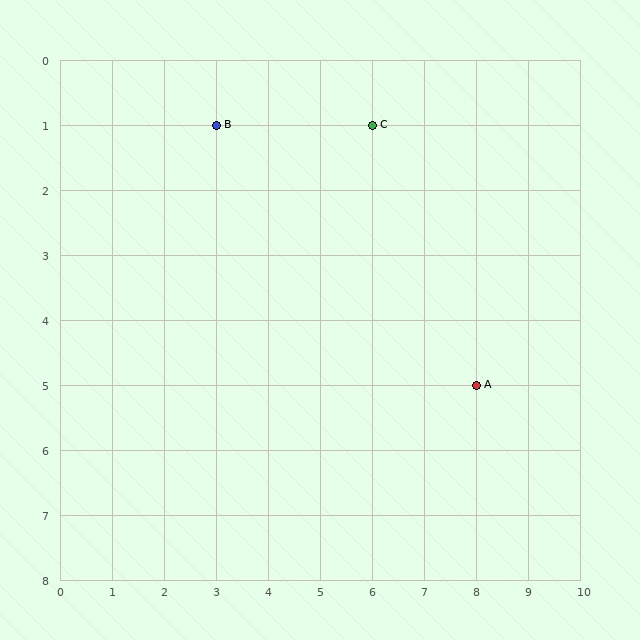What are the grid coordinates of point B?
Point B is at grid coordinates (3, 1).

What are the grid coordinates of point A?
Point A is at grid coordinates (8, 5).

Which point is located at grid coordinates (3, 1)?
Point B is at (3, 1).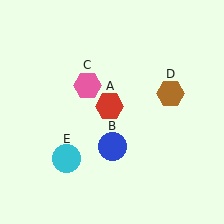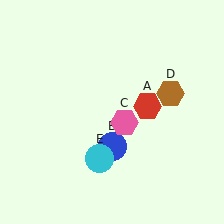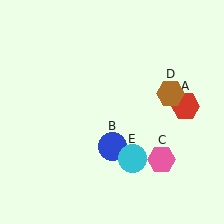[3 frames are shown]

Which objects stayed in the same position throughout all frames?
Blue circle (object B) and brown hexagon (object D) remained stationary.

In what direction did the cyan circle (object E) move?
The cyan circle (object E) moved right.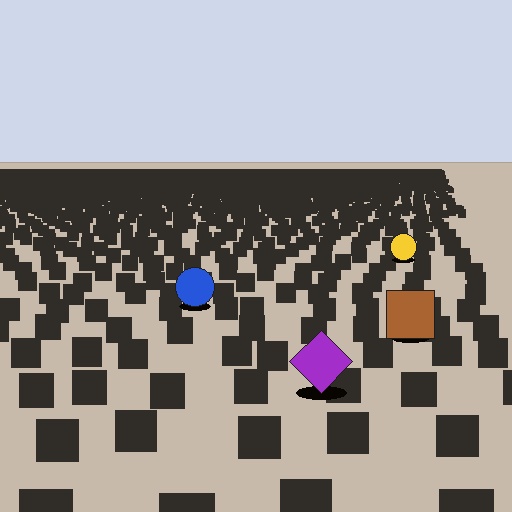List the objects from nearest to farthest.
From nearest to farthest: the purple diamond, the brown square, the blue circle, the yellow circle.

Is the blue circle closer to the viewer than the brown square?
No. The brown square is closer — you can tell from the texture gradient: the ground texture is coarser near it.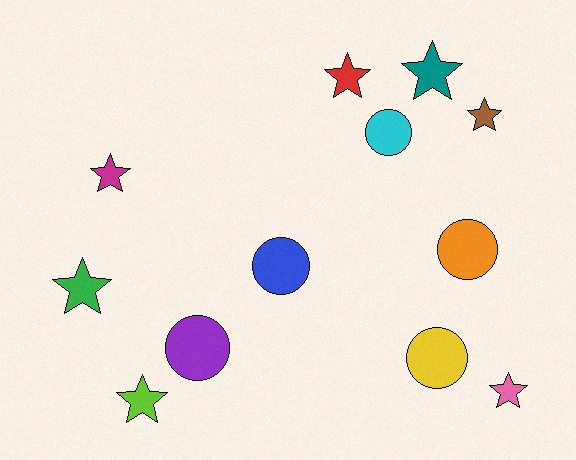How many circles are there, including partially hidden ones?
There are 5 circles.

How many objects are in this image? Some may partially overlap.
There are 12 objects.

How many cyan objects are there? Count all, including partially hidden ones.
There is 1 cyan object.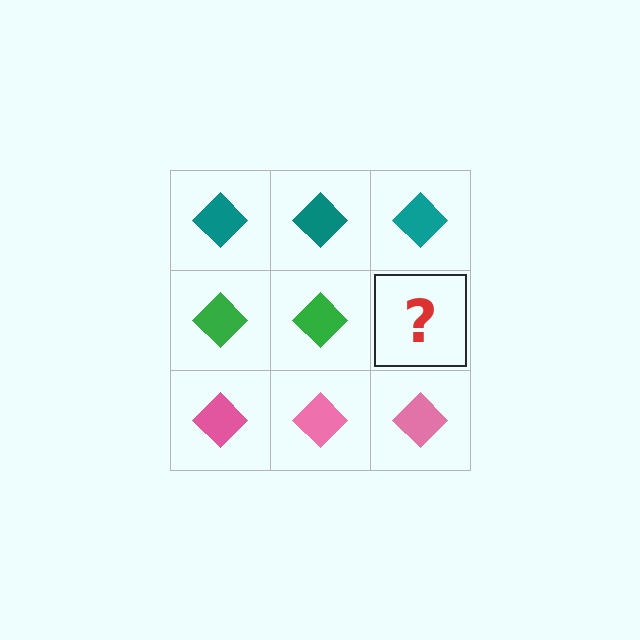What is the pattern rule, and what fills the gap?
The rule is that each row has a consistent color. The gap should be filled with a green diamond.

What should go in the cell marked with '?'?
The missing cell should contain a green diamond.